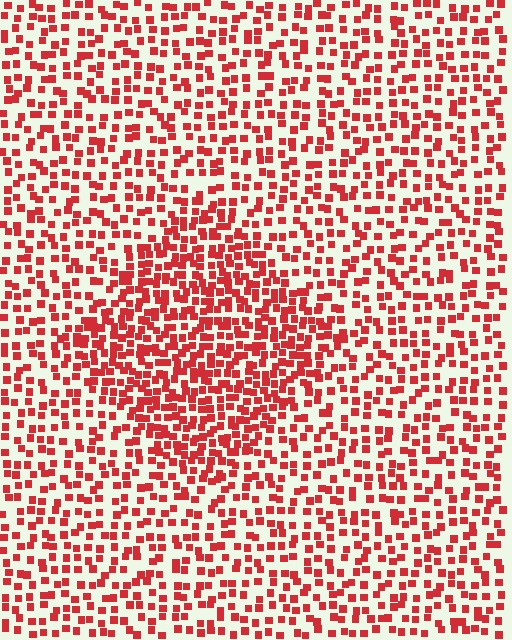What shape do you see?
I see a diamond.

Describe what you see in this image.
The image contains small red elements arranged at two different densities. A diamond-shaped region is visible where the elements are more densely packed than the surrounding area.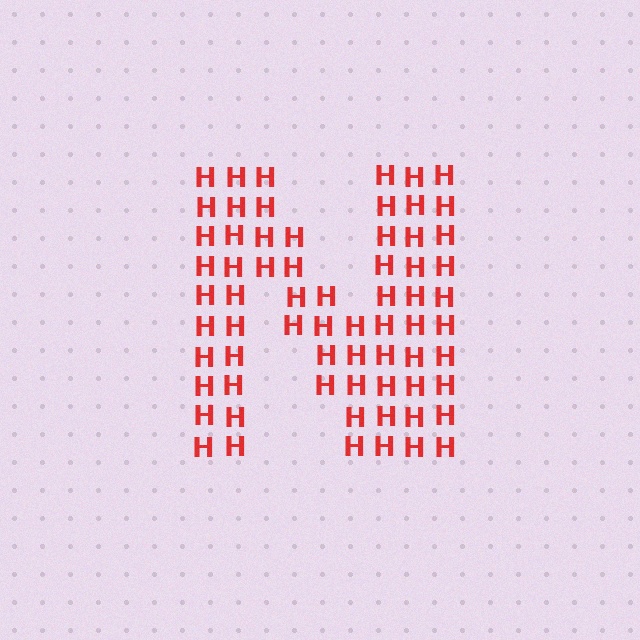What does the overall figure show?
The overall figure shows the letter N.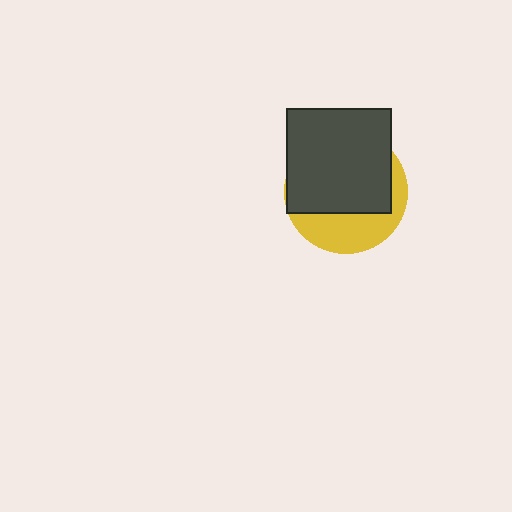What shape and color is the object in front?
The object in front is a dark gray square.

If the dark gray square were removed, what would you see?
You would see the complete yellow circle.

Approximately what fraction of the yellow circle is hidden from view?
Roughly 65% of the yellow circle is hidden behind the dark gray square.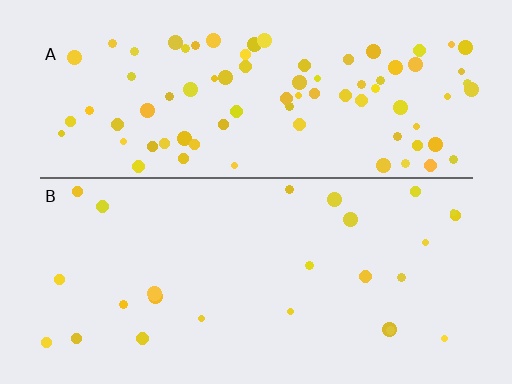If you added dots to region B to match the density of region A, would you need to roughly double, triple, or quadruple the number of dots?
Approximately triple.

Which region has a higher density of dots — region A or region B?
A (the top).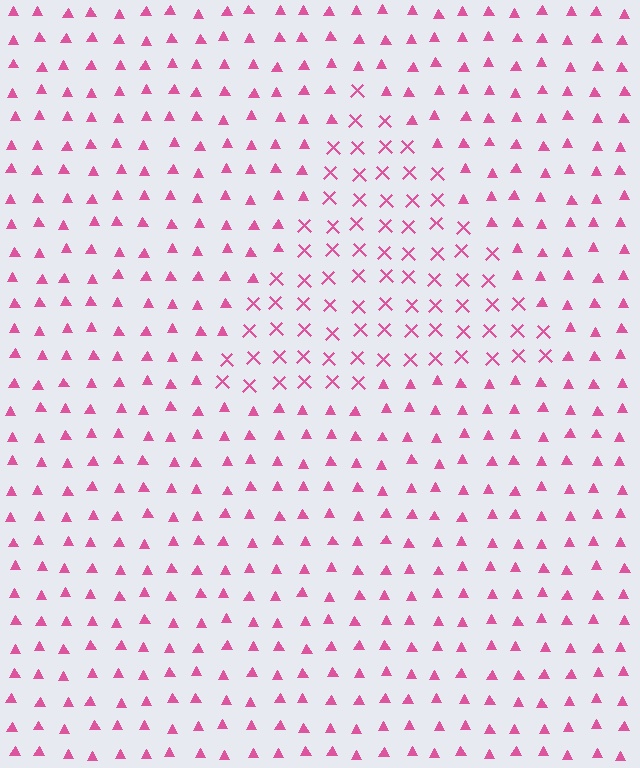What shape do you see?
I see a triangle.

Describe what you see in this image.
The image is filled with small pink elements arranged in a uniform grid. A triangle-shaped region contains X marks, while the surrounding area contains triangles. The boundary is defined purely by the change in element shape.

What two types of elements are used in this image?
The image uses X marks inside the triangle region and triangles outside it.